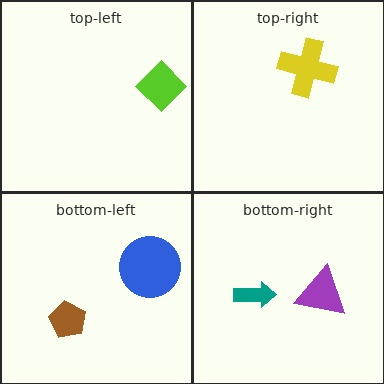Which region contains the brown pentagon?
The bottom-left region.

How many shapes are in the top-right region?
1.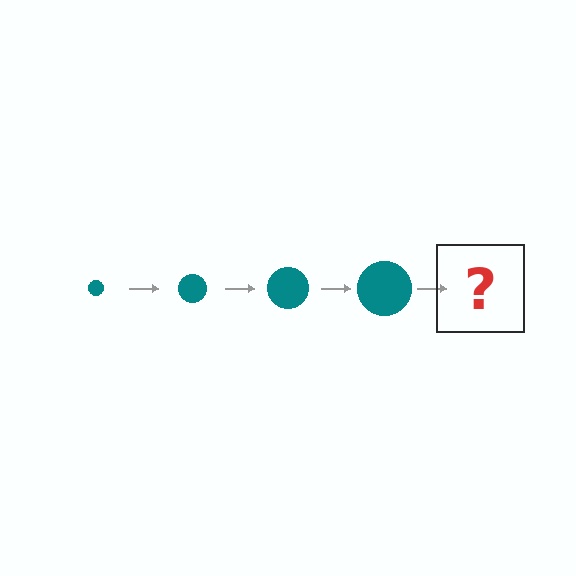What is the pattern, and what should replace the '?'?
The pattern is that the circle gets progressively larger each step. The '?' should be a teal circle, larger than the previous one.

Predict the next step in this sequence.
The next step is a teal circle, larger than the previous one.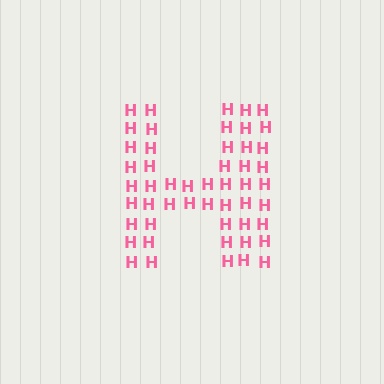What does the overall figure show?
The overall figure shows the letter H.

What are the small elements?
The small elements are letter H's.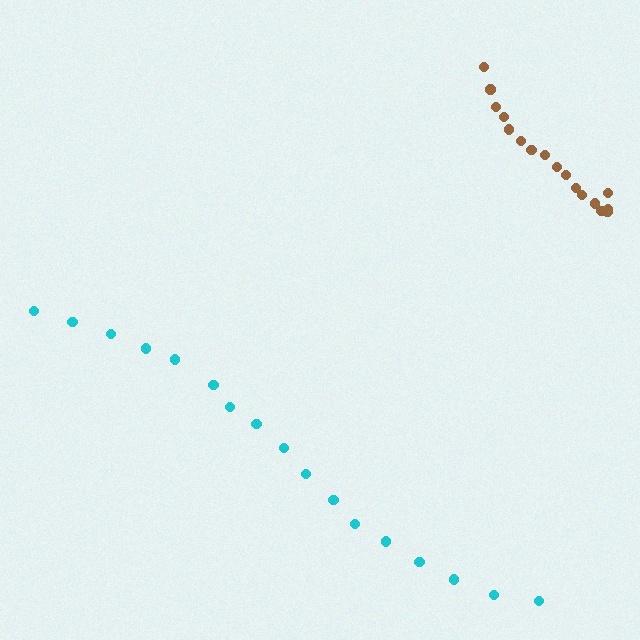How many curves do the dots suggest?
There are 2 distinct paths.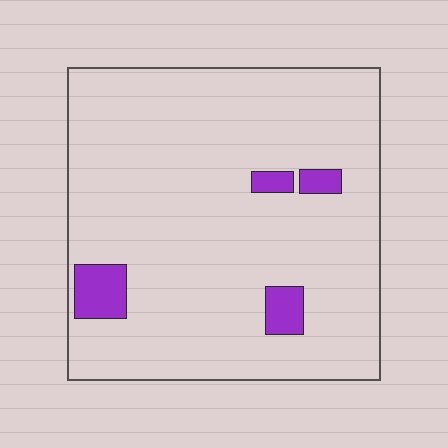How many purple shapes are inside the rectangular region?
4.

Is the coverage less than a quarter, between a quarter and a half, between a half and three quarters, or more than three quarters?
Less than a quarter.